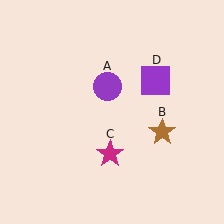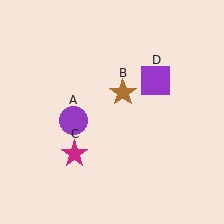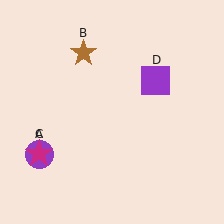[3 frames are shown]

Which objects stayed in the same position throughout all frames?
Purple square (object D) remained stationary.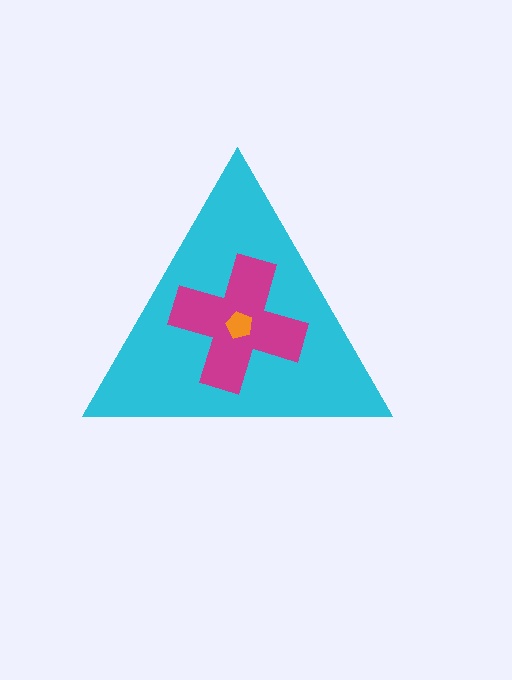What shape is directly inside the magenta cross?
The orange pentagon.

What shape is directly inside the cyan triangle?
The magenta cross.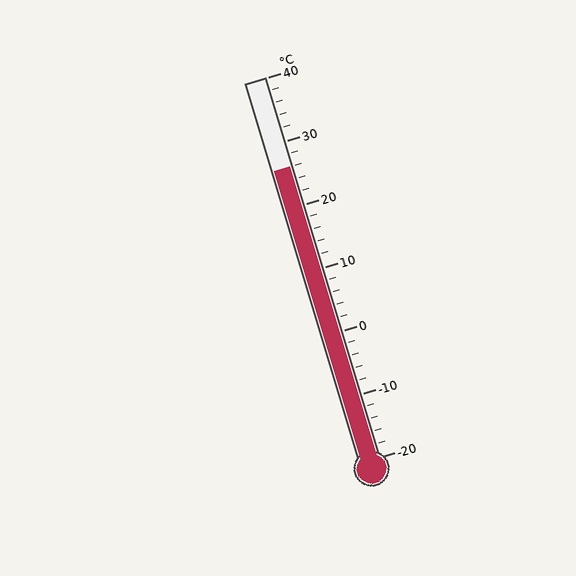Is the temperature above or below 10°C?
The temperature is above 10°C.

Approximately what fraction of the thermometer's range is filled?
The thermometer is filled to approximately 75% of its range.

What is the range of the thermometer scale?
The thermometer scale ranges from -20°C to 40°C.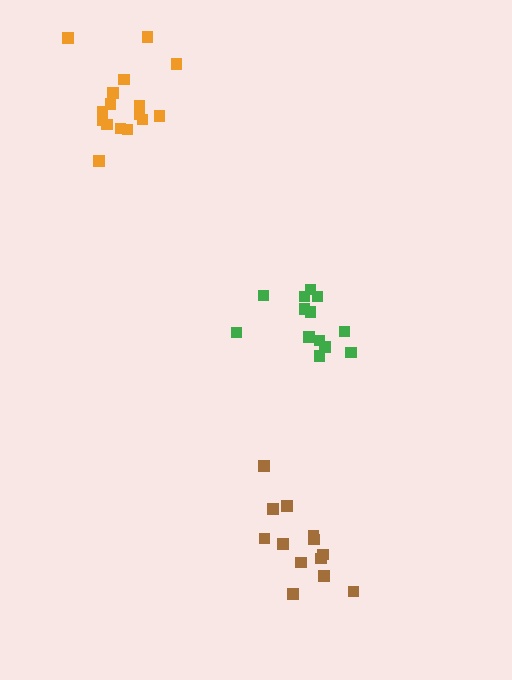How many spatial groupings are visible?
There are 3 spatial groupings.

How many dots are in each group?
Group 1: 13 dots, Group 2: 13 dots, Group 3: 16 dots (42 total).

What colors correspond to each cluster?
The clusters are colored: green, brown, orange.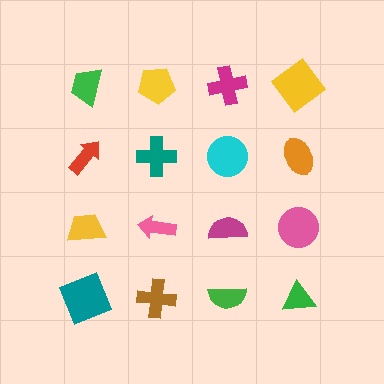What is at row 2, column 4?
An orange ellipse.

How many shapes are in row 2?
4 shapes.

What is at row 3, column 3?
A magenta semicircle.